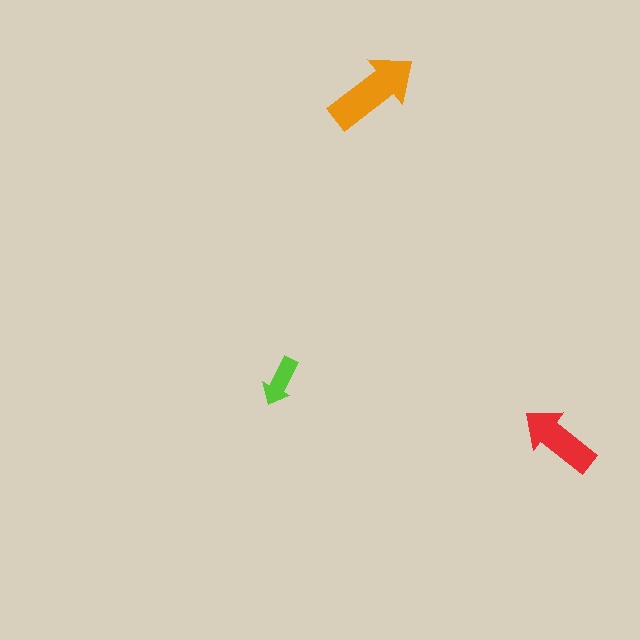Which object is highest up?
The orange arrow is topmost.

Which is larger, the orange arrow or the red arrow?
The orange one.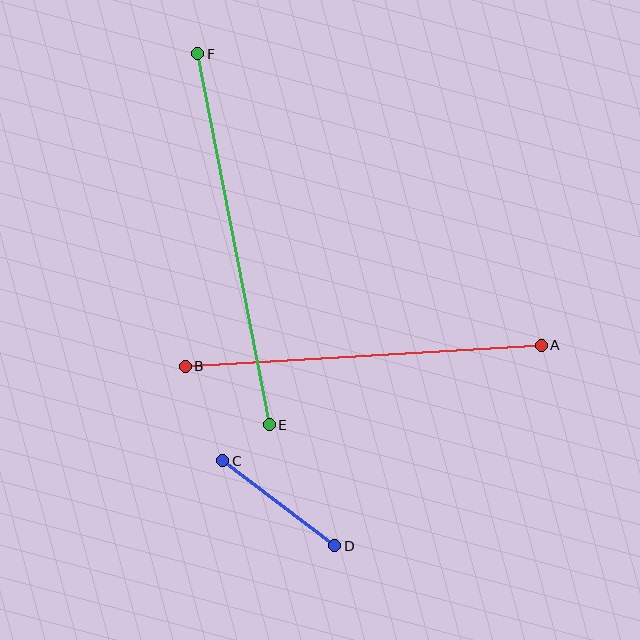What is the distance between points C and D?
The distance is approximately 141 pixels.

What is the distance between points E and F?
The distance is approximately 378 pixels.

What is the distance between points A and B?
The distance is approximately 357 pixels.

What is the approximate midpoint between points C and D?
The midpoint is at approximately (279, 503) pixels.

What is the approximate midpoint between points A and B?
The midpoint is at approximately (363, 356) pixels.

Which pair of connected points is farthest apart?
Points E and F are farthest apart.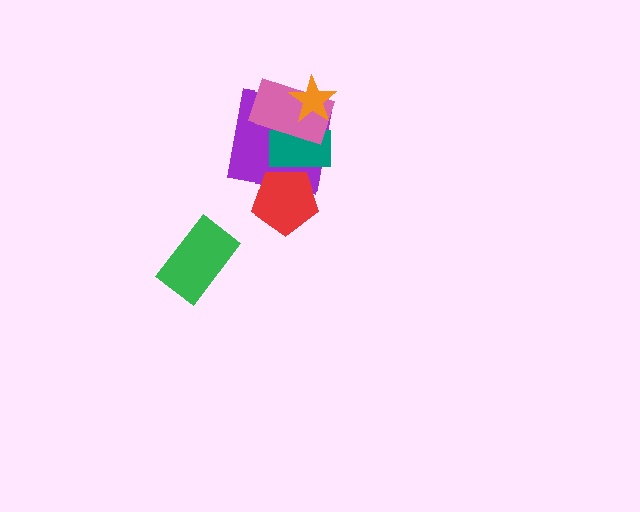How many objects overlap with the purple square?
4 objects overlap with the purple square.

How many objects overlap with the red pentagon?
2 objects overlap with the red pentagon.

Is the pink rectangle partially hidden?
Yes, it is partially covered by another shape.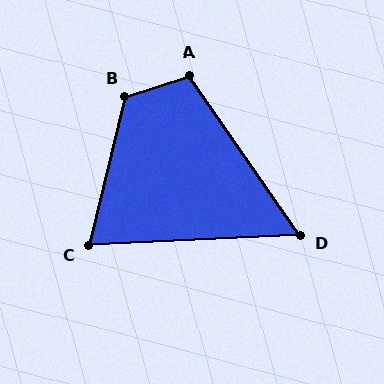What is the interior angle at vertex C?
Approximately 74 degrees (acute).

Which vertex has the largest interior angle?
B, at approximately 122 degrees.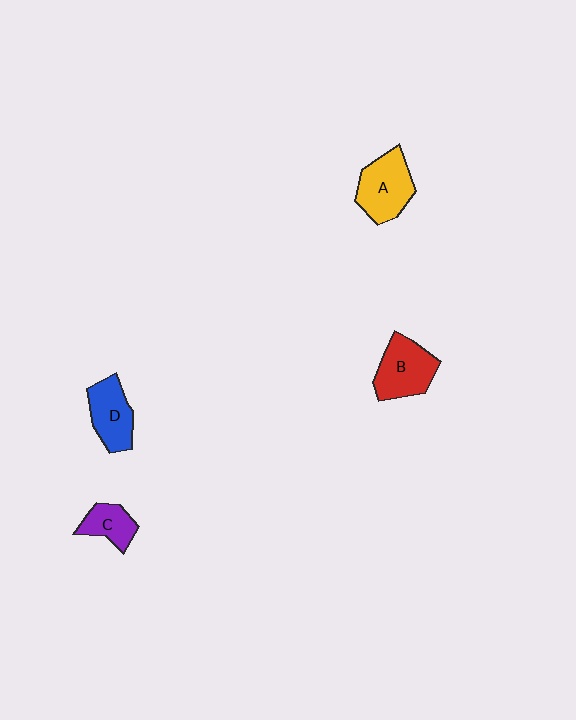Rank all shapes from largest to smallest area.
From largest to smallest: A (yellow), B (red), D (blue), C (purple).